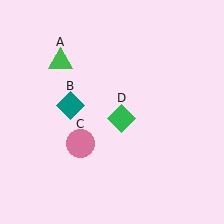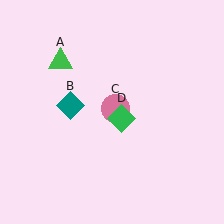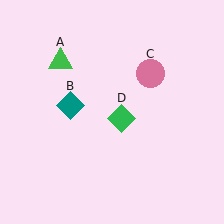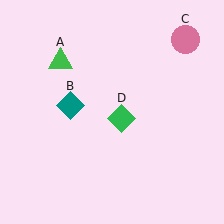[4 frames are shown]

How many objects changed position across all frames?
1 object changed position: pink circle (object C).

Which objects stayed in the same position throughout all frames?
Green triangle (object A) and teal diamond (object B) and green diamond (object D) remained stationary.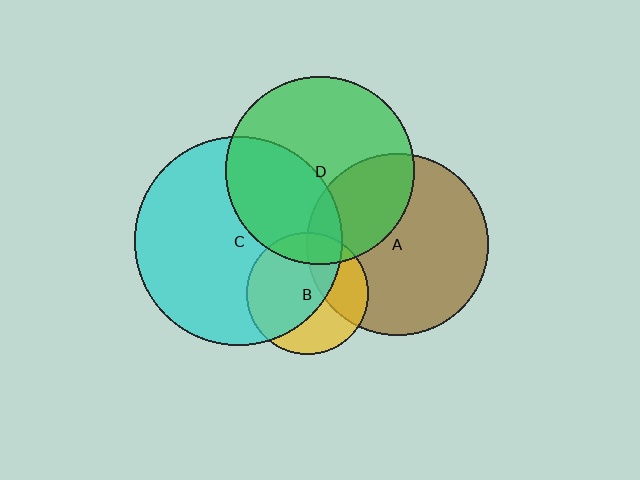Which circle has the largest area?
Circle C (cyan).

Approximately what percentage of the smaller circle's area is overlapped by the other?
Approximately 15%.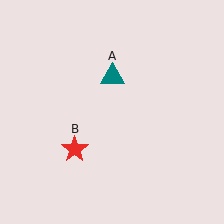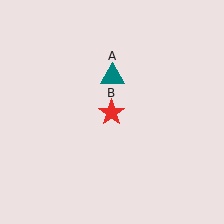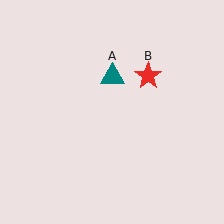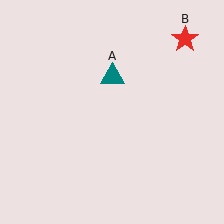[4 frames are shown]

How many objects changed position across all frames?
1 object changed position: red star (object B).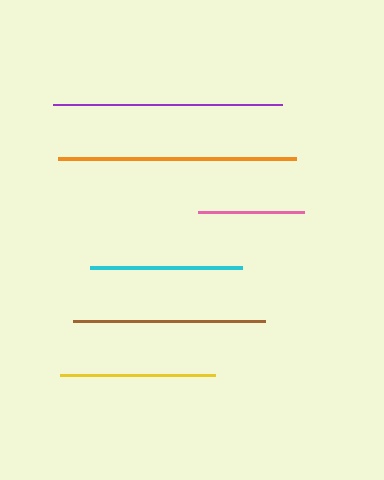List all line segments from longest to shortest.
From longest to shortest: orange, purple, brown, yellow, cyan, pink.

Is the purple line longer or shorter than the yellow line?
The purple line is longer than the yellow line.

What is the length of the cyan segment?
The cyan segment is approximately 152 pixels long.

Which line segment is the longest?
The orange line is the longest at approximately 238 pixels.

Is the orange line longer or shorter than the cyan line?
The orange line is longer than the cyan line.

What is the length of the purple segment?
The purple segment is approximately 229 pixels long.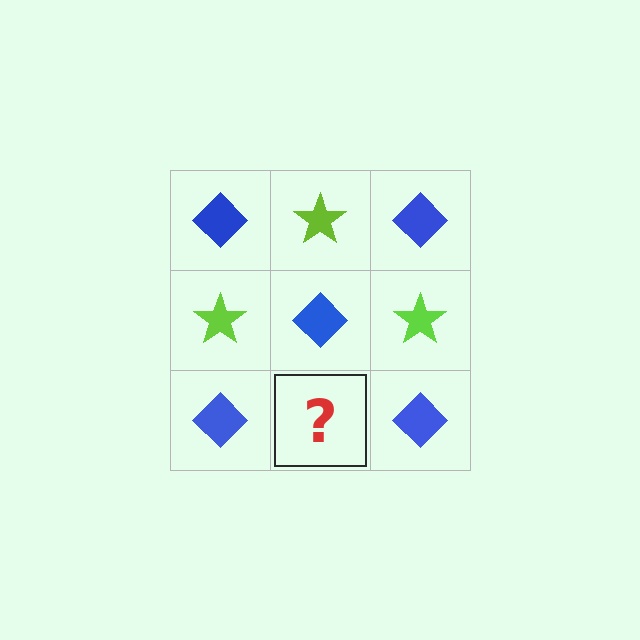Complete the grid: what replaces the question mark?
The question mark should be replaced with a lime star.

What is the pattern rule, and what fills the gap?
The rule is that it alternates blue diamond and lime star in a checkerboard pattern. The gap should be filled with a lime star.